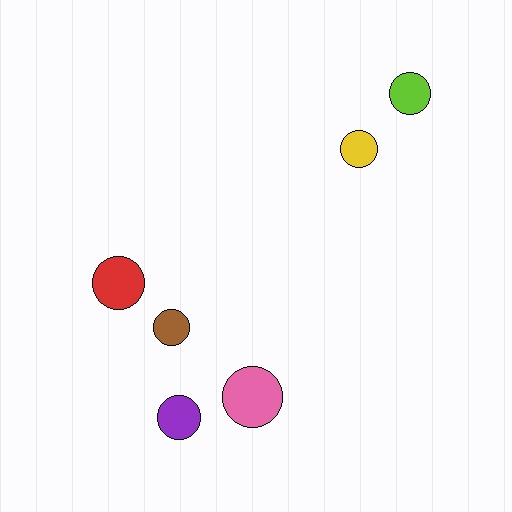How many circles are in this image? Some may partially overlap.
There are 6 circles.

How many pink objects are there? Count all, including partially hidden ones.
There is 1 pink object.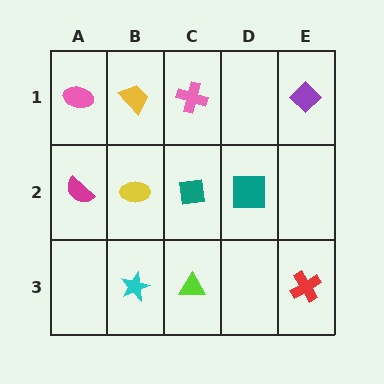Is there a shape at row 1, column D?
No, that cell is empty.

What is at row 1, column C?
A pink cross.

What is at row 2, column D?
A teal square.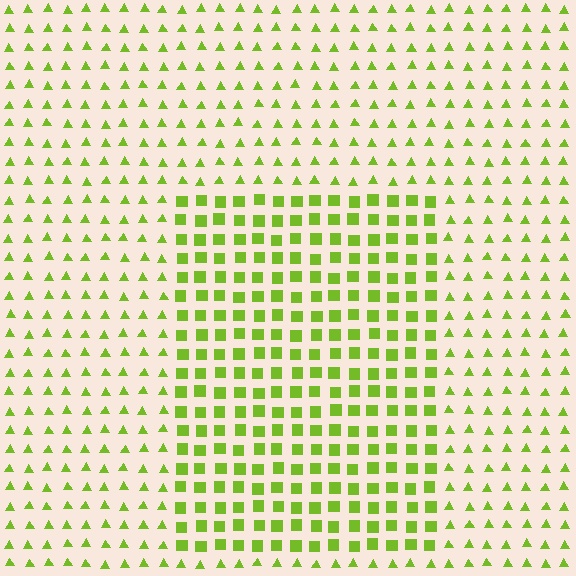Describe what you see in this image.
The image is filled with small lime elements arranged in a uniform grid. A rectangle-shaped region contains squares, while the surrounding area contains triangles. The boundary is defined purely by the change in element shape.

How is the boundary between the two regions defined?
The boundary is defined by a change in element shape: squares inside vs. triangles outside. All elements share the same color and spacing.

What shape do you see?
I see a rectangle.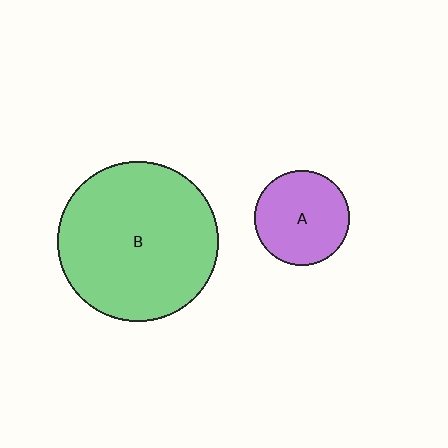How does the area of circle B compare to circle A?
Approximately 2.9 times.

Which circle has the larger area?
Circle B (green).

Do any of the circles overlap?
No, none of the circles overlap.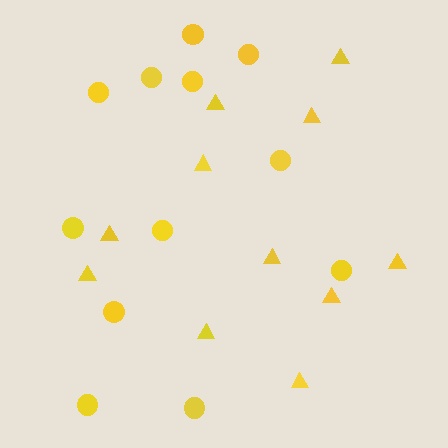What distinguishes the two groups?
There are 2 groups: one group of triangles (11) and one group of circles (12).